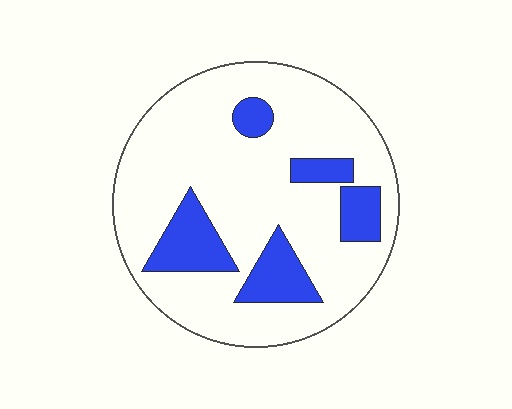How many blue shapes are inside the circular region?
5.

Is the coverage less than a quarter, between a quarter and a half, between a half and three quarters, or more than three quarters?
Less than a quarter.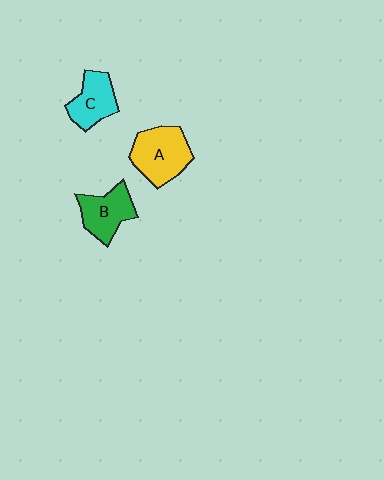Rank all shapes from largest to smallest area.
From largest to smallest: A (yellow), B (green), C (cyan).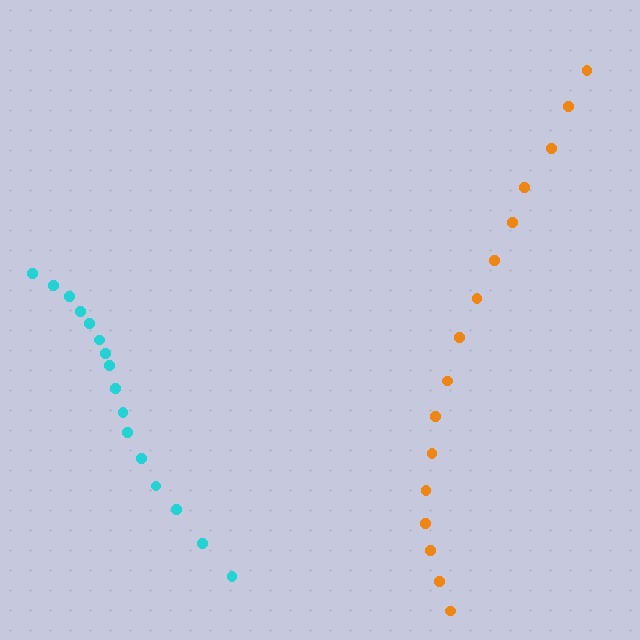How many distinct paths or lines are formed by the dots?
There are 2 distinct paths.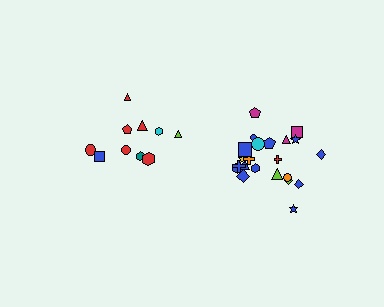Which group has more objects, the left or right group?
The right group.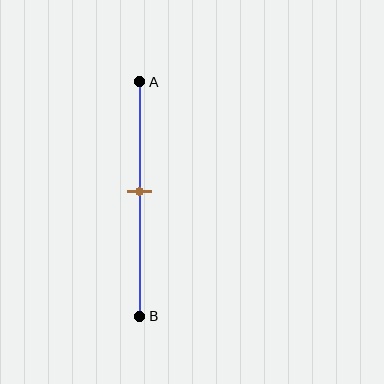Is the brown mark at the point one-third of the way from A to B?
No, the mark is at about 45% from A, not at the 33% one-third point.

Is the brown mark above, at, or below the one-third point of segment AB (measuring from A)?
The brown mark is below the one-third point of segment AB.